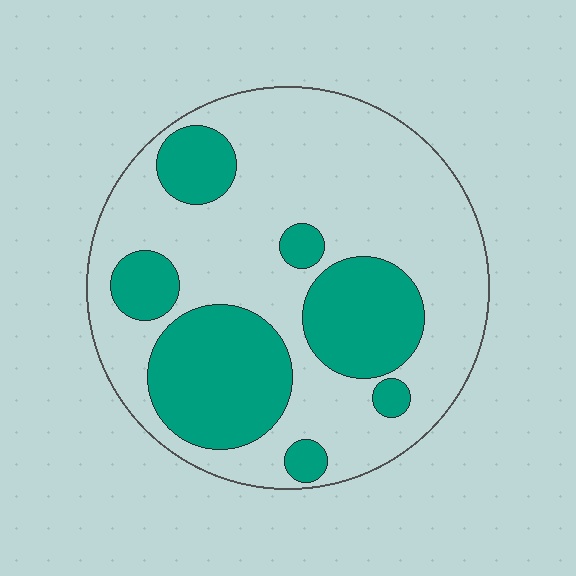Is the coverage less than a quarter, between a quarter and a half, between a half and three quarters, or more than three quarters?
Between a quarter and a half.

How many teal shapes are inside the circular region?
7.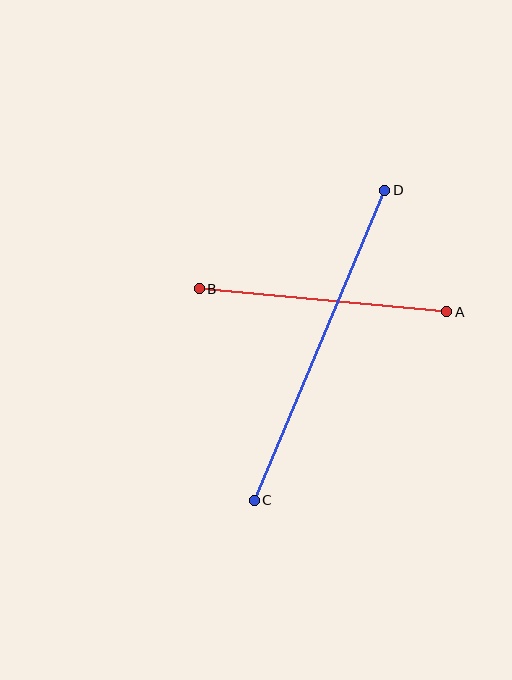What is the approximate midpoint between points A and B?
The midpoint is at approximately (323, 300) pixels.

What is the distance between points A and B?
The distance is approximately 249 pixels.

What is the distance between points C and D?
The distance is approximately 336 pixels.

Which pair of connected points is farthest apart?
Points C and D are farthest apart.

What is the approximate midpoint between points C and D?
The midpoint is at approximately (320, 345) pixels.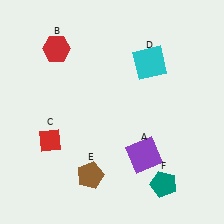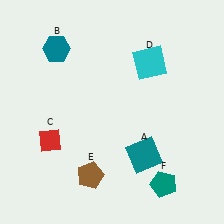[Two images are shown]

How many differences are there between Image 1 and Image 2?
There are 2 differences between the two images.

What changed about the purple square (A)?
In Image 1, A is purple. In Image 2, it changed to teal.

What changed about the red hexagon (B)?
In Image 1, B is red. In Image 2, it changed to teal.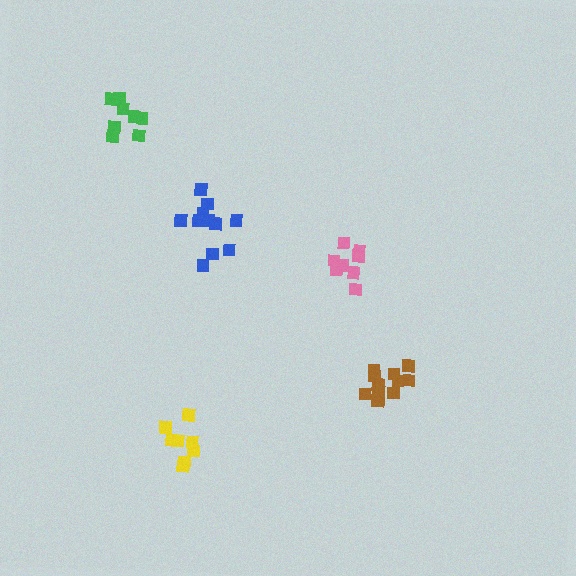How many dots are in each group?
Group 1: 8 dots, Group 2: 8 dots, Group 3: 12 dots, Group 4: 12 dots, Group 5: 8 dots (48 total).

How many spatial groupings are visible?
There are 5 spatial groupings.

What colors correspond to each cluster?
The clusters are colored: pink, yellow, brown, blue, green.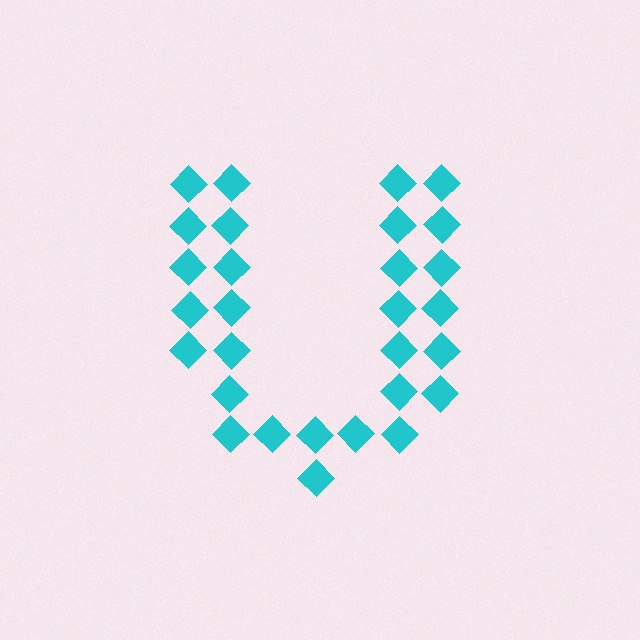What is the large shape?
The large shape is the letter U.